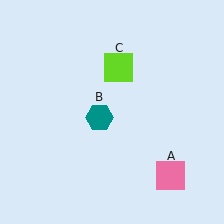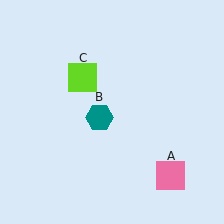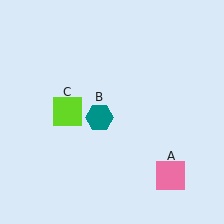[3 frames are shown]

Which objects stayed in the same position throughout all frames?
Pink square (object A) and teal hexagon (object B) remained stationary.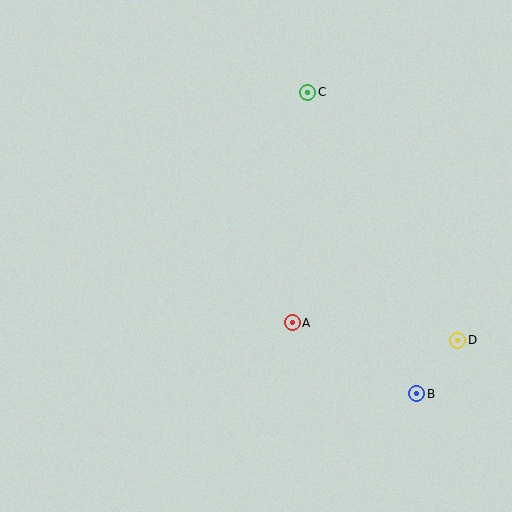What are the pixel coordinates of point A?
Point A is at (292, 323).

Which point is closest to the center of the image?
Point A at (292, 323) is closest to the center.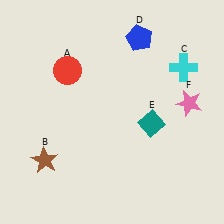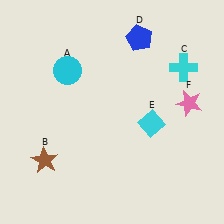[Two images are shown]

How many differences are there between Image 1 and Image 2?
There are 2 differences between the two images.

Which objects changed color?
A changed from red to cyan. E changed from teal to cyan.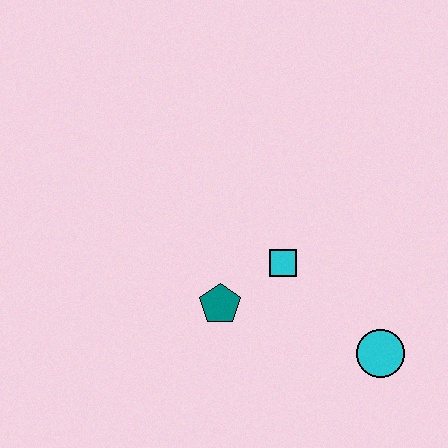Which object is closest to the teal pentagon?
The cyan square is closest to the teal pentagon.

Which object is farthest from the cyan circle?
The teal pentagon is farthest from the cyan circle.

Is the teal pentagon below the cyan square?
Yes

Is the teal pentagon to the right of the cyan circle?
No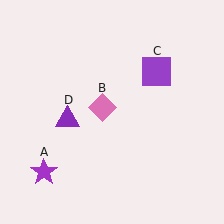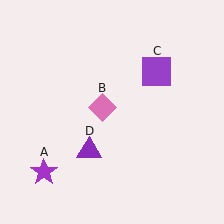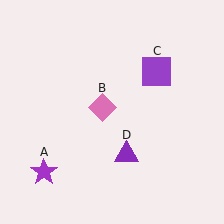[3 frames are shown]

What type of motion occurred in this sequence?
The purple triangle (object D) rotated counterclockwise around the center of the scene.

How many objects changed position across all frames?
1 object changed position: purple triangle (object D).